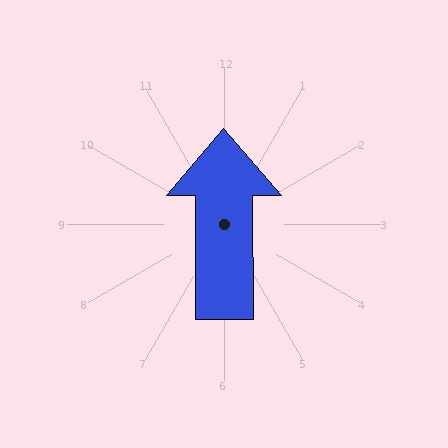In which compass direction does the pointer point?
North.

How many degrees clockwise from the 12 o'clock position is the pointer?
Approximately 360 degrees.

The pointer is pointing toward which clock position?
Roughly 12 o'clock.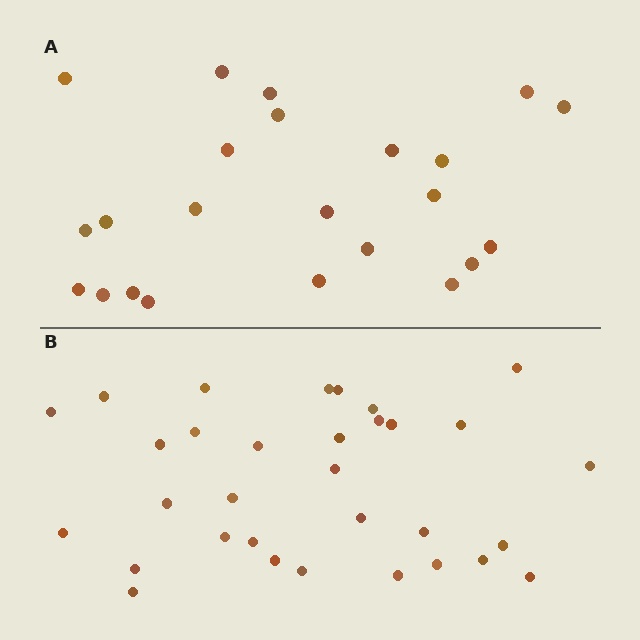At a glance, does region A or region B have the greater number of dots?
Region B (the bottom region) has more dots.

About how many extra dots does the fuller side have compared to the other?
Region B has roughly 8 or so more dots than region A.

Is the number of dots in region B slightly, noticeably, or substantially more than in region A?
Region B has noticeably more, but not dramatically so. The ratio is roughly 1.4 to 1.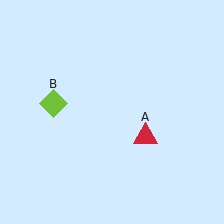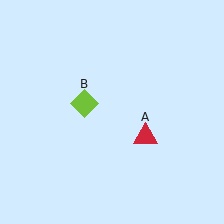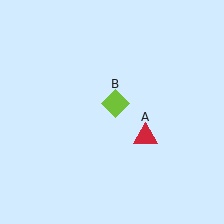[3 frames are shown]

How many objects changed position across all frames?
1 object changed position: lime diamond (object B).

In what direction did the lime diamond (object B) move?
The lime diamond (object B) moved right.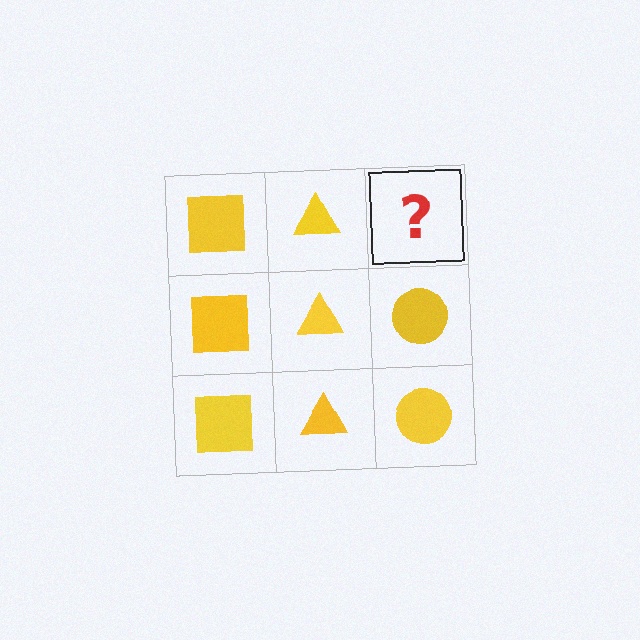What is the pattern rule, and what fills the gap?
The rule is that each column has a consistent shape. The gap should be filled with a yellow circle.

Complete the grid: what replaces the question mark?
The question mark should be replaced with a yellow circle.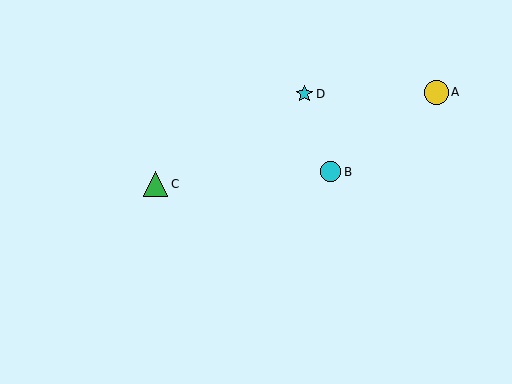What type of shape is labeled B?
Shape B is a cyan circle.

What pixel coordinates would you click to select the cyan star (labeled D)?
Click at (304, 94) to select the cyan star D.